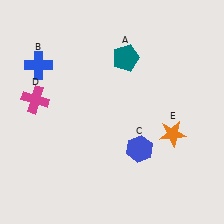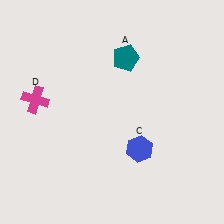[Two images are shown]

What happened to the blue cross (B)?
The blue cross (B) was removed in Image 2. It was in the top-left area of Image 1.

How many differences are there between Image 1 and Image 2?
There are 2 differences between the two images.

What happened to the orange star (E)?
The orange star (E) was removed in Image 2. It was in the bottom-right area of Image 1.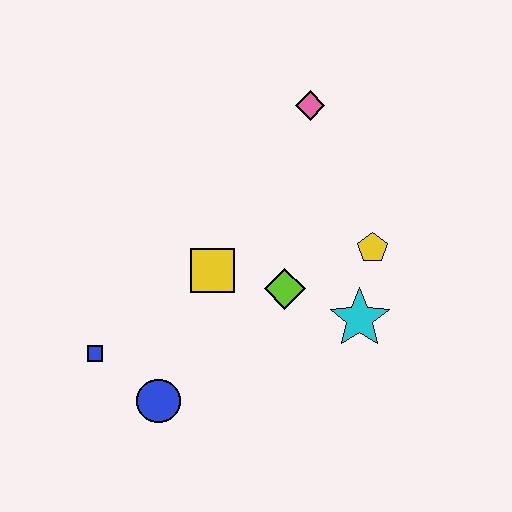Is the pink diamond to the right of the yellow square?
Yes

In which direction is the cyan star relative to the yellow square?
The cyan star is to the right of the yellow square.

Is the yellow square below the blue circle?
No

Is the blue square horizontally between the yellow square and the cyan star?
No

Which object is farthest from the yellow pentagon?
The blue square is farthest from the yellow pentagon.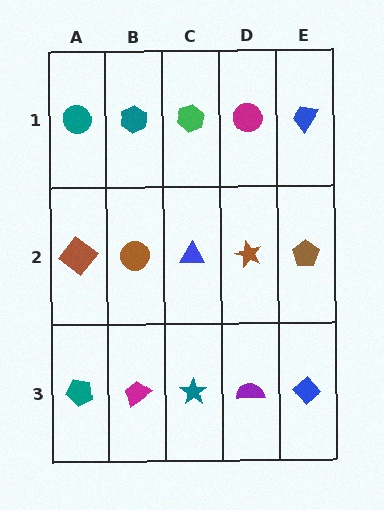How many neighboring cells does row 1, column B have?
3.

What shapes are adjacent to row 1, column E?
A brown pentagon (row 2, column E), a magenta circle (row 1, column D).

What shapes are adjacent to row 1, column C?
A blue triangle (row 2, column C), a teal hexagon (row 1, column B), a magenta circle (row 1, column D).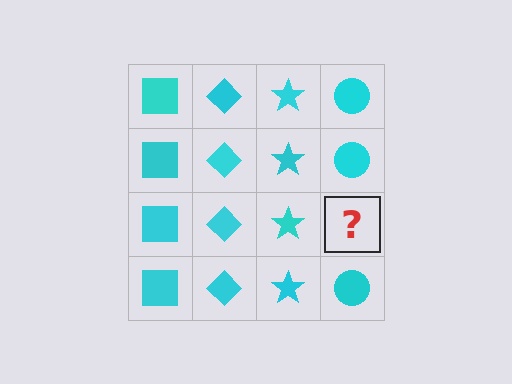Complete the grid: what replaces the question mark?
The question mark should be replaced with a cyan circle.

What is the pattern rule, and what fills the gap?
The rule is that each column has a consistent shape. The gap should be filled with a cyan circle.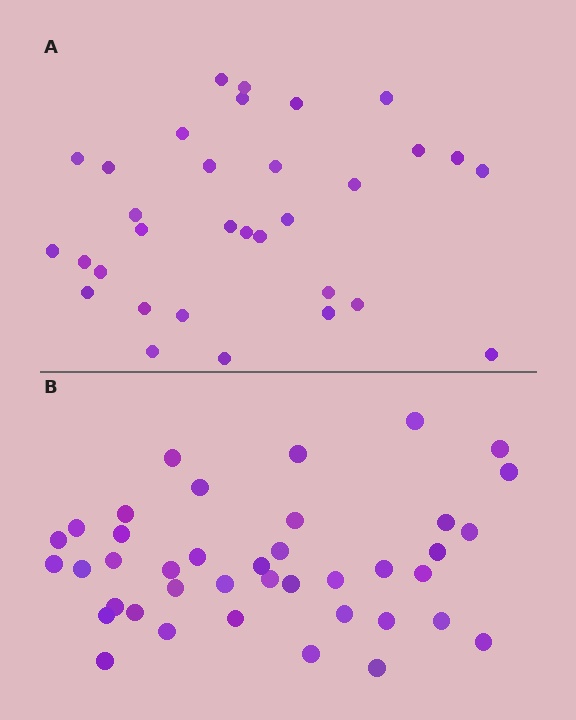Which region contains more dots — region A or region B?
Region B (the bottom region) has more dots.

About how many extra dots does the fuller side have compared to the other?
Region B has roughly 8 or so more dots than region A.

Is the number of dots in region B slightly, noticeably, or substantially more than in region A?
Region B has noticeably more, but not dramatically so. The ratio is roughly 1.2 to 1.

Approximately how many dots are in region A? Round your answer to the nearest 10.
About 30 dots. (The exact count is 32, which rounds to 30.)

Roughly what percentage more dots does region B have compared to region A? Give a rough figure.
About 25% more.